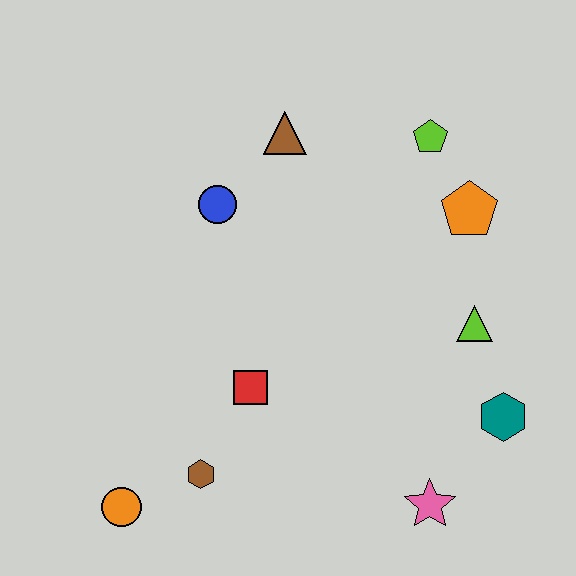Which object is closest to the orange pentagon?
The lime pentagon is closest to the orange pentagon.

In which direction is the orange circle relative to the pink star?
The orange circle is to the left of the pink star.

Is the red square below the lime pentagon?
Yes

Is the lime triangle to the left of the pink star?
No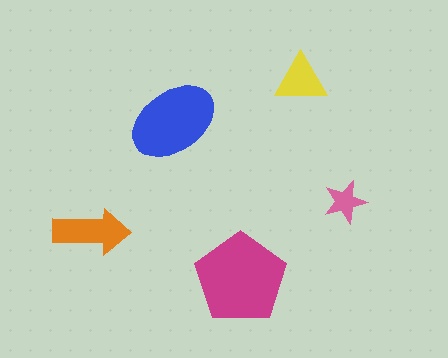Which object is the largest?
The magenta pentagon.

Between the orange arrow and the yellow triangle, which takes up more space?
The orange arrow.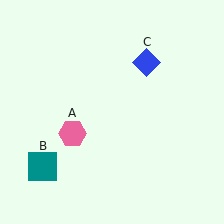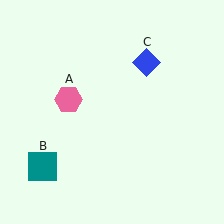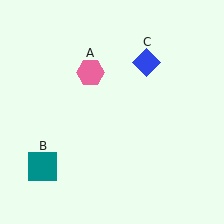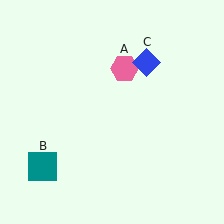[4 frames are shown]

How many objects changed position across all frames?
1 object changed position: pink hexagon (object A).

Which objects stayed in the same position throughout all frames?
Teal square (object B) and blue diamond (object C) remained stationary.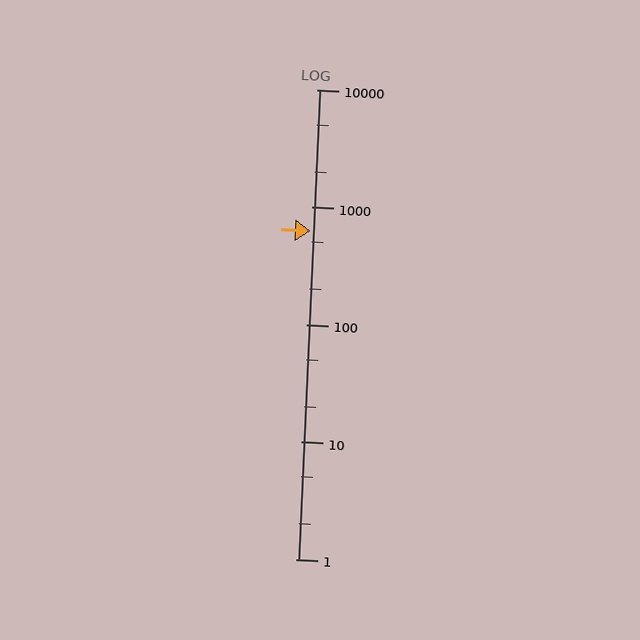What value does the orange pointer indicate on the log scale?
The pointer indicates approximately 630.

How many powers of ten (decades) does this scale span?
The scale spans 4 decades, from 1 to 10000.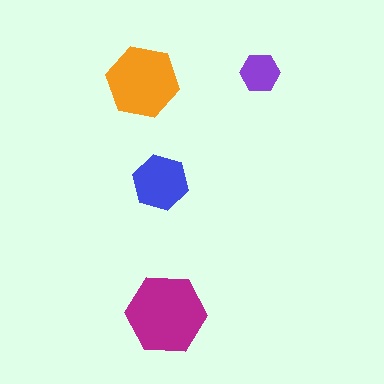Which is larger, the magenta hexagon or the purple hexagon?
The magenta one.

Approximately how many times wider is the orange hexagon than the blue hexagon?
About 1.5 times wider.